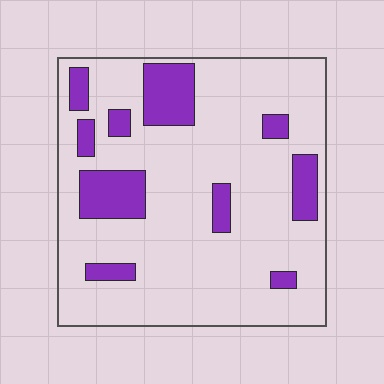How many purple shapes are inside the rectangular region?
10.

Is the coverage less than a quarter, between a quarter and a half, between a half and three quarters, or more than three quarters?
Less than a quarter.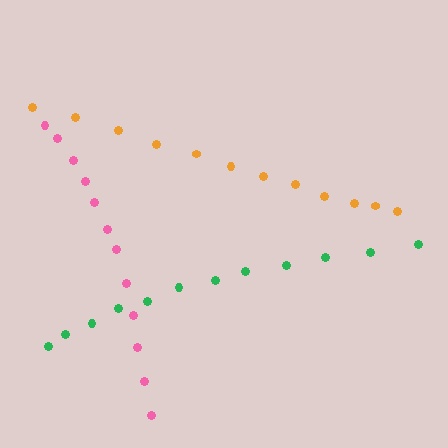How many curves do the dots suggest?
There are 3 distinct paths.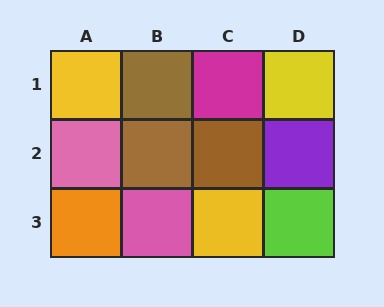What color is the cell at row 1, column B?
Brown.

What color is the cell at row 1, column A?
Yellow.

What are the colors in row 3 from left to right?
Orange, pink, yellow, lime.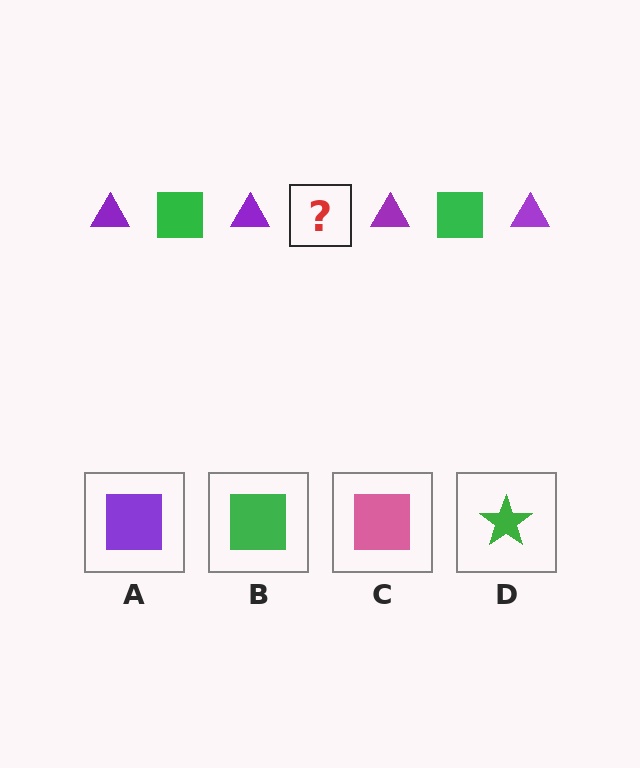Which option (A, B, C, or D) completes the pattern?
B.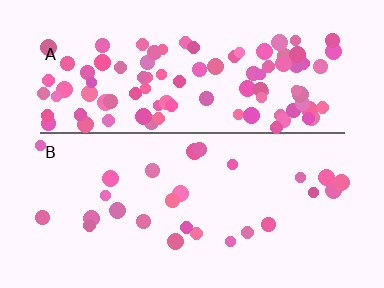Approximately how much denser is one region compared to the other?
Approximately 3.7× — region A over region B.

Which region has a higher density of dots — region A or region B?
A (the top).